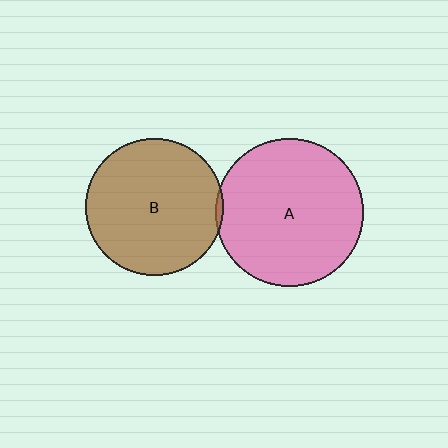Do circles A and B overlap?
Yes.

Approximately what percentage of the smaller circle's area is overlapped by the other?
Approximately 5%.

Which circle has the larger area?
Circle A (pink).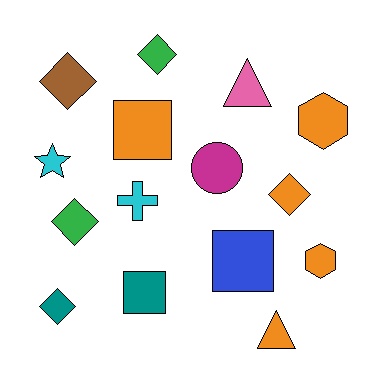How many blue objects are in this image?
There is 1 blue object.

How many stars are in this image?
There is 1 star.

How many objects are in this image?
There are 15 objects.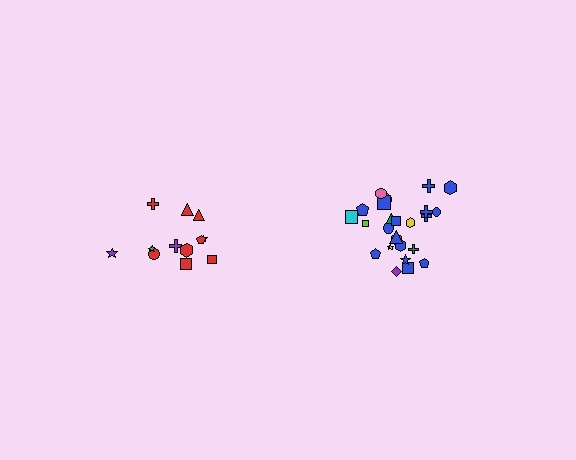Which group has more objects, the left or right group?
The right group.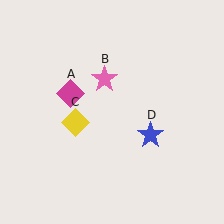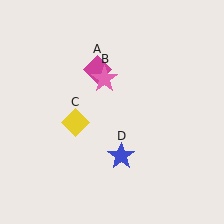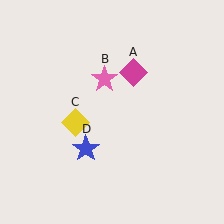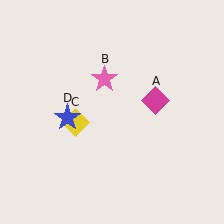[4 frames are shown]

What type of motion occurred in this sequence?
The magenta diamond (object A), blue star (object D) rotated clockwise around the center of the scene.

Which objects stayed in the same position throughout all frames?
Pink star (object B) and yellow diamond (object C) remained stationary.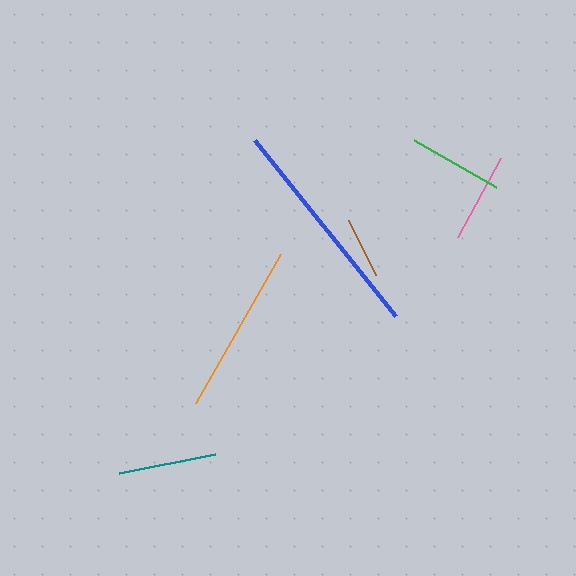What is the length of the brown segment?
The brown segment is approximately 61 pixels long.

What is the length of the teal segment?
The teal segment is approximately 99 pixels long.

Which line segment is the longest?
The blue line is the longest at approximately 225 pixels.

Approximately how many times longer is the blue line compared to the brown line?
The blue line is approximately 3.7 times the length of the brown line.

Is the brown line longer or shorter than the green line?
The green line is longer than the brown line.